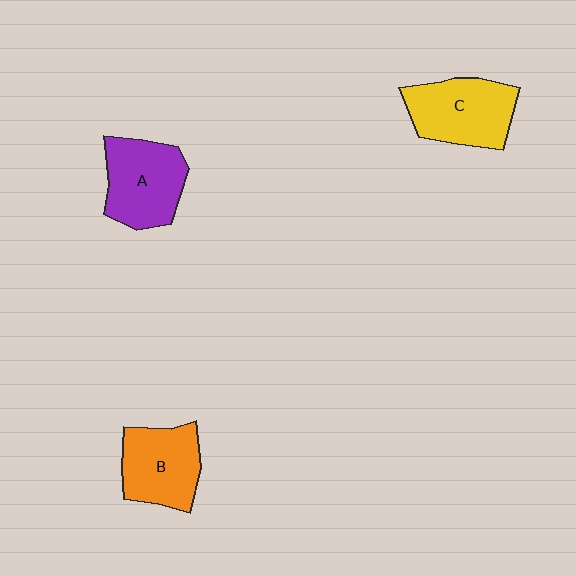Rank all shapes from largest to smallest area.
From largest to smallest: C (yellow), A (purple), B (orange).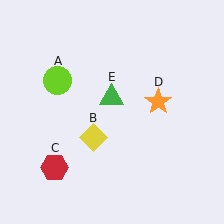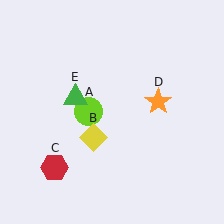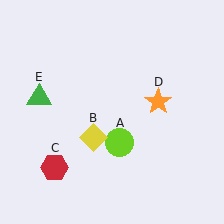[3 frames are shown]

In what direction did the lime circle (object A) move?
The lime circle (object A) moved down and to the right.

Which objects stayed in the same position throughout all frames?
Yellow diamond (object B) and red hexagon (object C) and orange star (object D) remained stationary.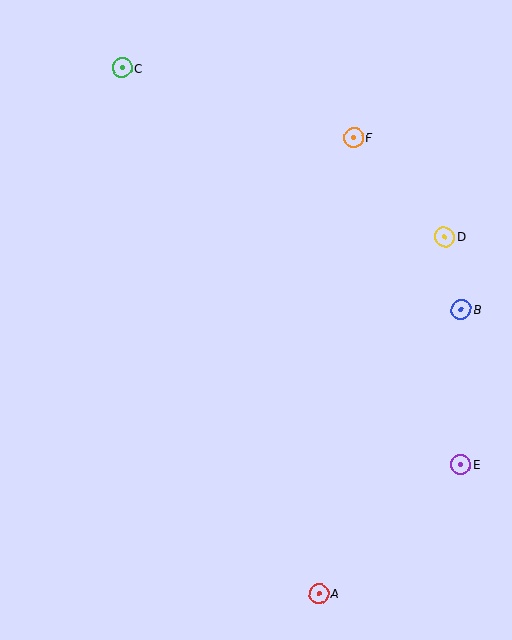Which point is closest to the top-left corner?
Point C is closest to the top-left corner.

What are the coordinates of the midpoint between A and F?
The midpoint between A and F is at (336, 365).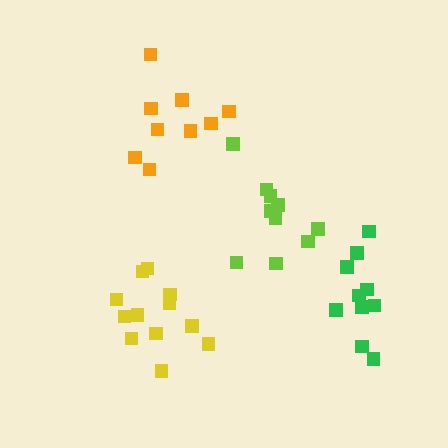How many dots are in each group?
Group 1: 9 dots, Group 2: 12 dots, Group 3: 10 dots, Group 4: 10 dots (41 total).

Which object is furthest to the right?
The green cluster is rightmost.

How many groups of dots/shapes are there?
There are 4 groups.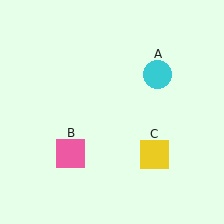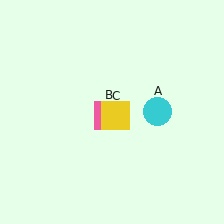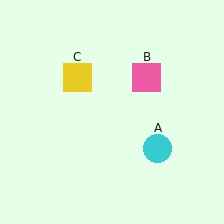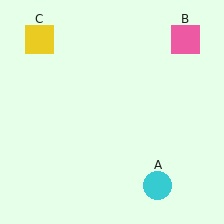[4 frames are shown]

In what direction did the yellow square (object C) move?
The yellow square (object C) moved up and to the left.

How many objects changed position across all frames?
3 objects changed position: cyan circle (object A), pink square (object B), yellow square (object C).